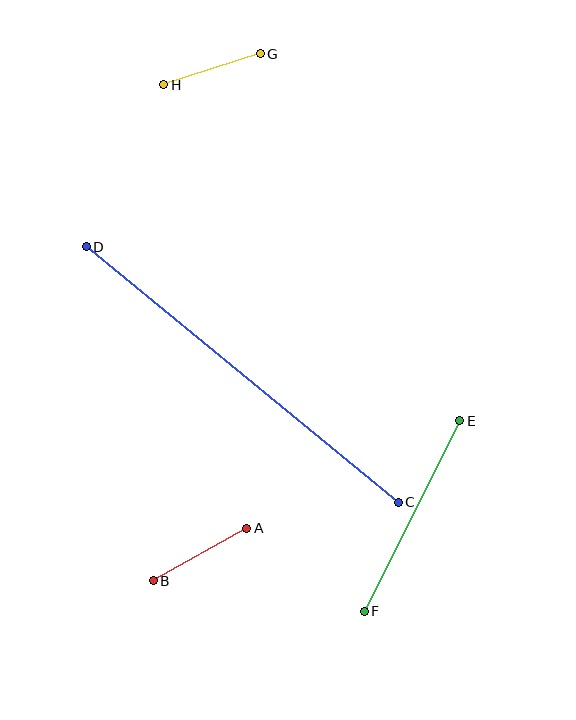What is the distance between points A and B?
The distance is approximately 107 pixels.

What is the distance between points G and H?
The distance is approximately 102 pixels.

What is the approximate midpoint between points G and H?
The midpoint is at approximately (212, 69) pixels.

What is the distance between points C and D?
The distance is approximately 404 pixels.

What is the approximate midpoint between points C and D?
The midpoint is at approximately (242, 374) pixels.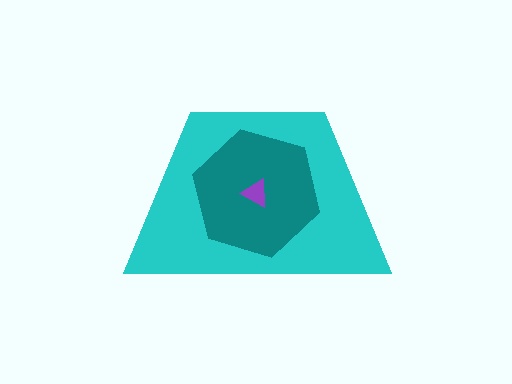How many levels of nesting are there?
3.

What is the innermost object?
The purple triangle.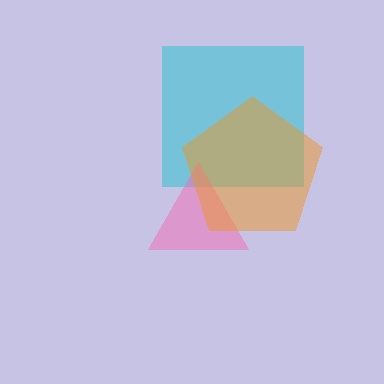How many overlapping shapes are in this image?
There are 3 overlapping shapes in the image.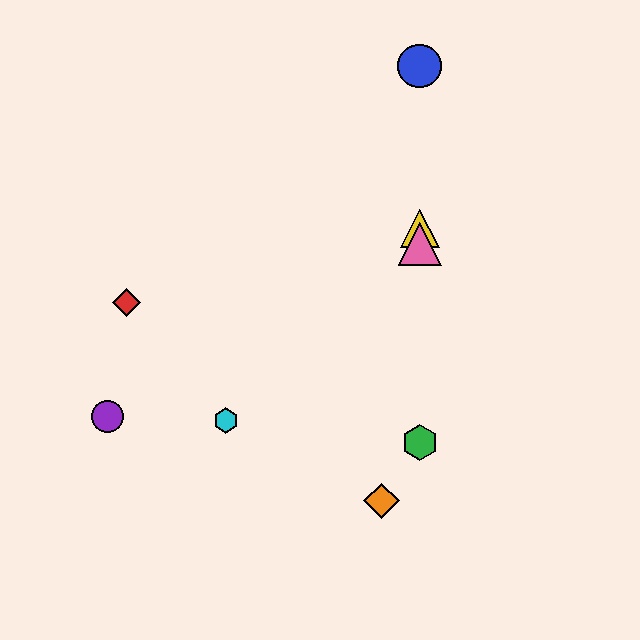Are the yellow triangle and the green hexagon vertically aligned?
Yes, both are at x≈420.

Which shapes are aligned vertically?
The blue circle, the green hexagon, the yellow triangle, the pink triangle are aligned vertically.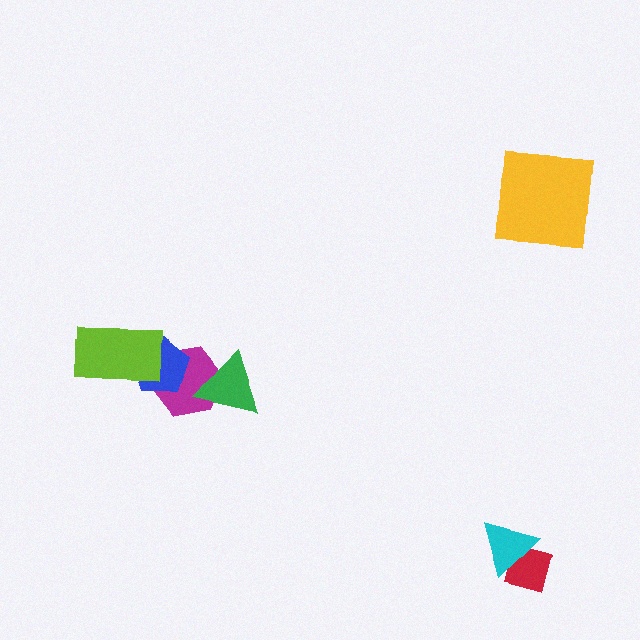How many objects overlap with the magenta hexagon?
2 objects overlap with the magenta hexagon.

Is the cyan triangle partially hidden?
No, no other shape covers it.